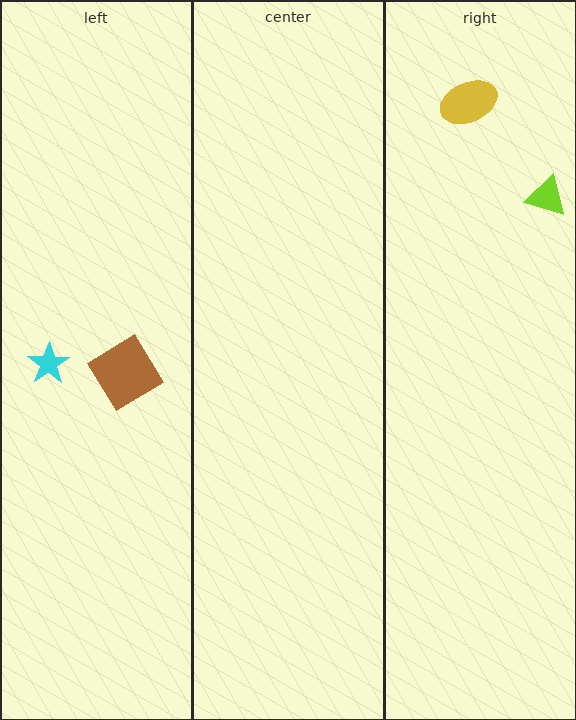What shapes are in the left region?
The brown diamond, the cyan star.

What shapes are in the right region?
The lime triangle, the yellow ellipse.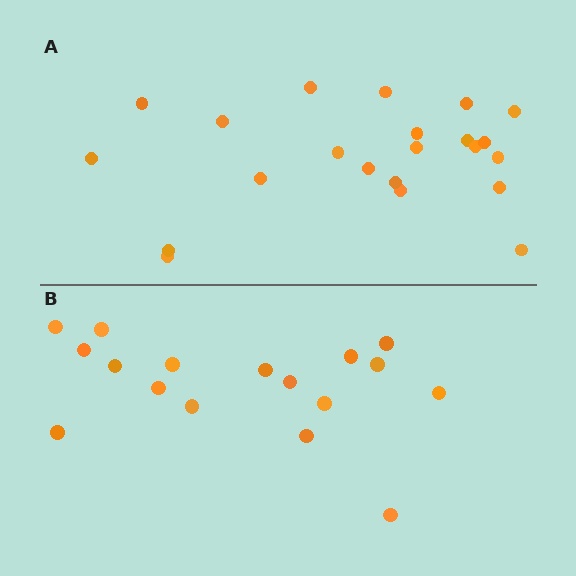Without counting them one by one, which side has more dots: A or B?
Region A (the top region) has more dots.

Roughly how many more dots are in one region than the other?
Region A has about 5 more dots than region B.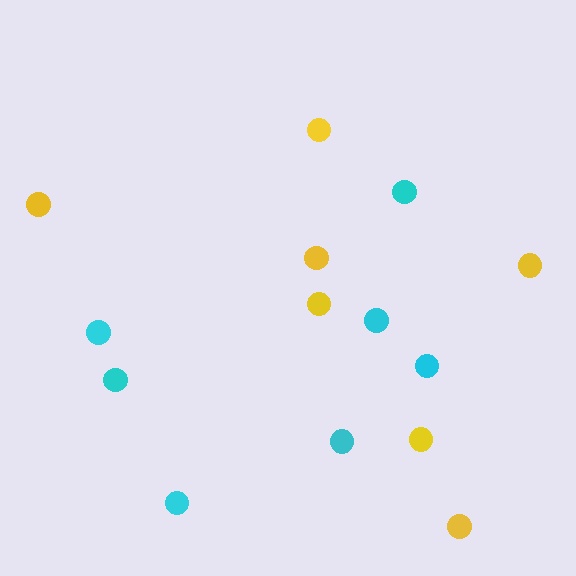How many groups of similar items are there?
There are 2 groups: one group of cyan circles (7) and one group of yellow circles (7).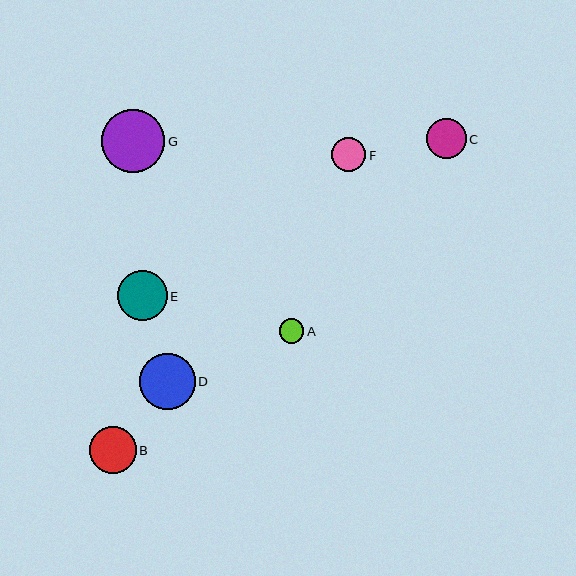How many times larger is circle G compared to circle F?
Circle G is approximately 1.9 times the size of circle F.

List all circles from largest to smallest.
From largest to smallest: G, D, E, B, C, F, A.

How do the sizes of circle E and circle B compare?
Circle E and circle B are approximately the same size.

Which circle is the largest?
Circle G is the largest with a size of approximately 63 pixels.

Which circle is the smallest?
Circle A is the smallest with a size of approximately 25 pixels.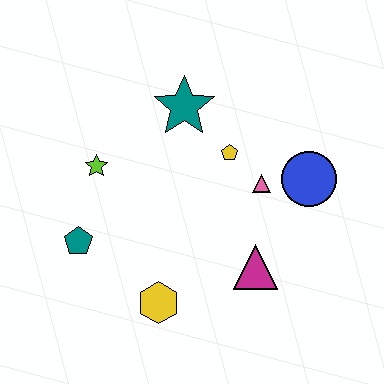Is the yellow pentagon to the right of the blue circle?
No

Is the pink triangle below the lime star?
Yes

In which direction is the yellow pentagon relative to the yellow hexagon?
The yellow pentagon is above the yellow hexagon.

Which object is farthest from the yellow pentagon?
The teal pentagon is farthest from the yellow pentagon.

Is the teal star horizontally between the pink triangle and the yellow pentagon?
No